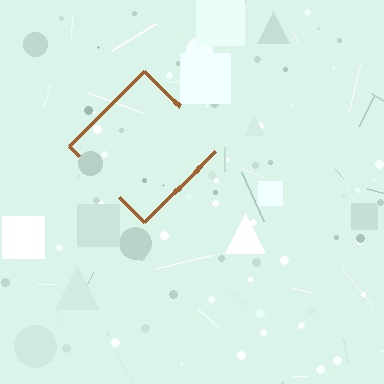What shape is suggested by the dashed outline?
The dashed outline suggests a diamond.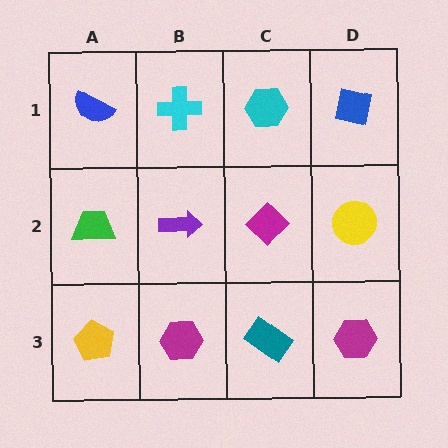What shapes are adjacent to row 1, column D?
A yellow circle (row 2, column D), a cyan hexagon (row 1, column C).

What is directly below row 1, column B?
A purple arrow.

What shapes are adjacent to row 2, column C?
A cyan hexagon (row 1, column C), a teal rectangle (row 3, column C), a purple arrow (row 2, column B), a yellow circle (row 2, column D).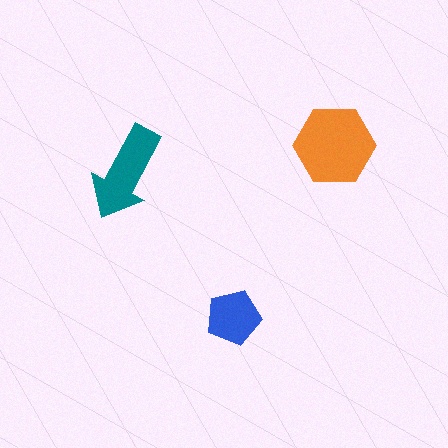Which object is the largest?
The orange hexagon.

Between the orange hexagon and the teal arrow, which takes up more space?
The orange hexagon.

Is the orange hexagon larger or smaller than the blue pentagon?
Larger.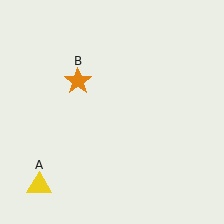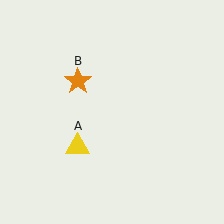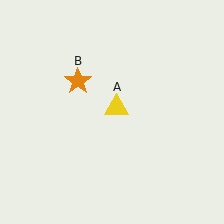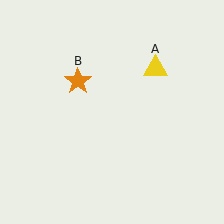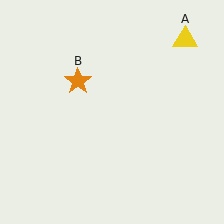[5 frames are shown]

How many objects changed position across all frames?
1 object changed position: yellow triangle (object A).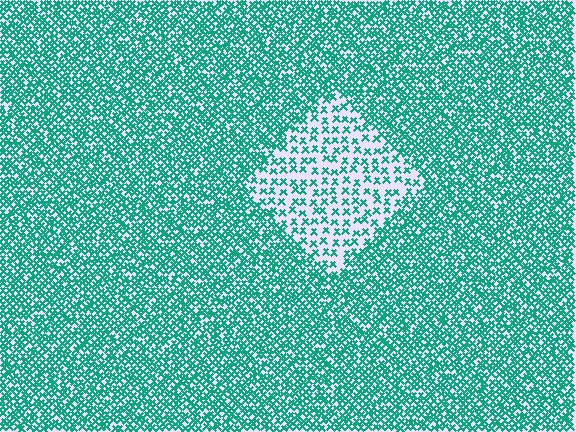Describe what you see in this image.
The image contains small teal elements arranged at two different densities. A diamond-shaped region is visible where the elements are less densely packed than the surrounding area.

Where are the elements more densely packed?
The elements are more densely packed outside the diamond boundary.